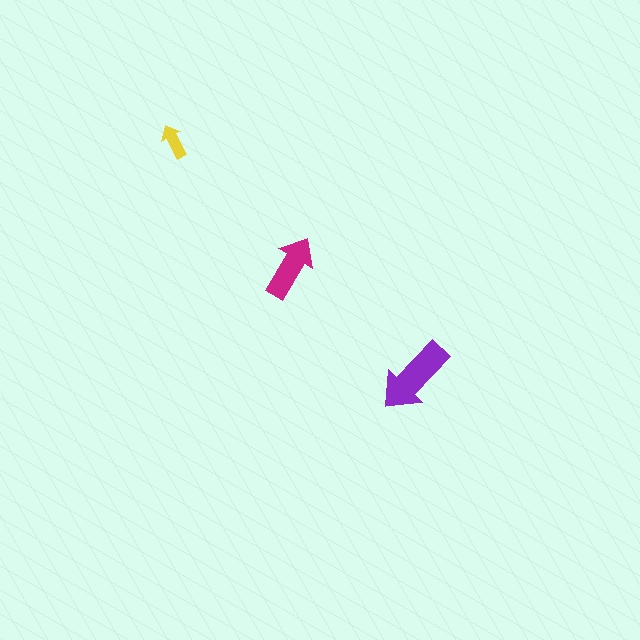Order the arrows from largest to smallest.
the purple one, the magenta one, the yellow one.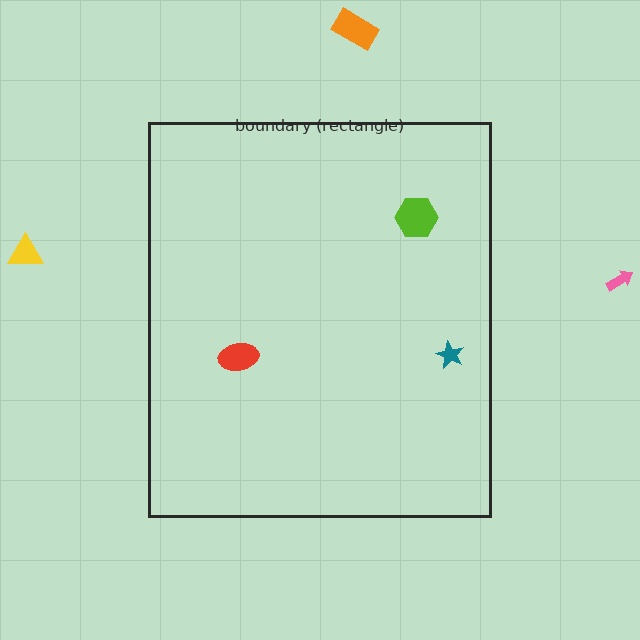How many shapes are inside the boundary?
3 inside, 3 outside.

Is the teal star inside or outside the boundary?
Inside.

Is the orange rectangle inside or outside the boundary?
Outside.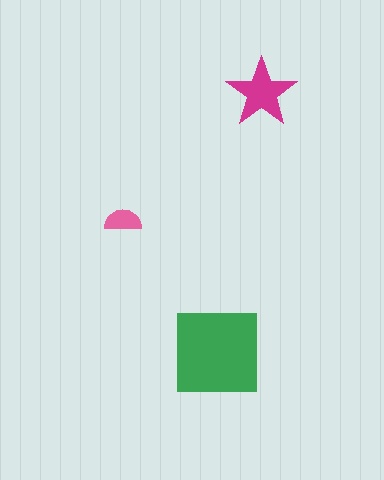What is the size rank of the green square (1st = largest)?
1st.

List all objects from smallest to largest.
The pink semicircle, the magenta star, the green square.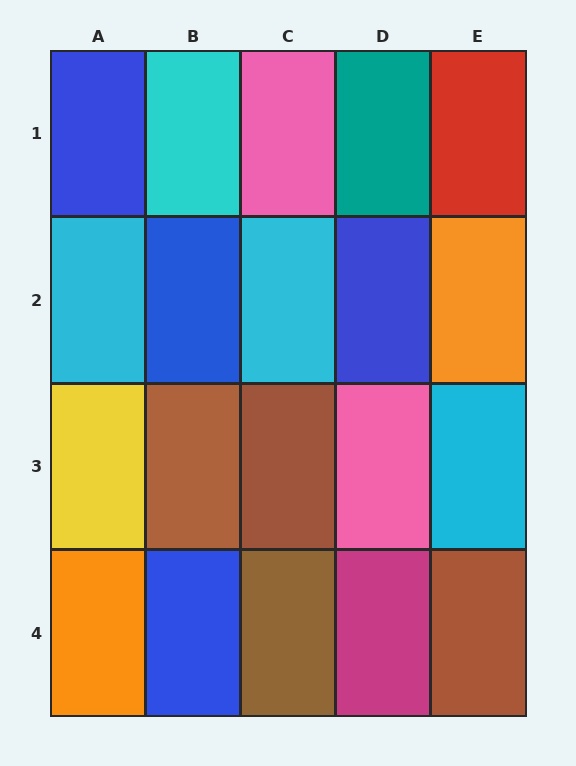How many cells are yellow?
1 cell is yellow.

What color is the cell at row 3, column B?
Brown.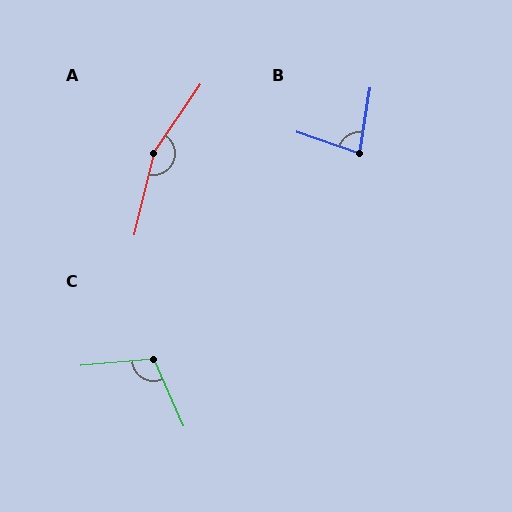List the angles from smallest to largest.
B (80°), C (109°), A (159°).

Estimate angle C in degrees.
Approximately 109 degrees.